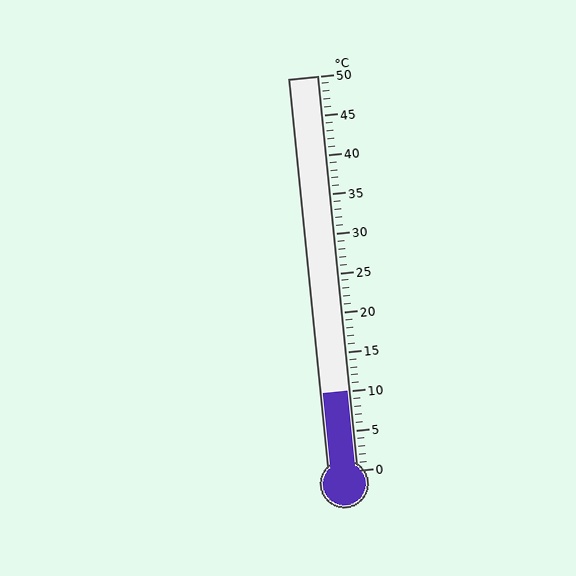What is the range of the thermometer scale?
The thermometer scale ranges from 0°C to 50°C.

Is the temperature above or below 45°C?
The temperature is below 45°C.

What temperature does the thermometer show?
The thermometer shows approximately 10°C.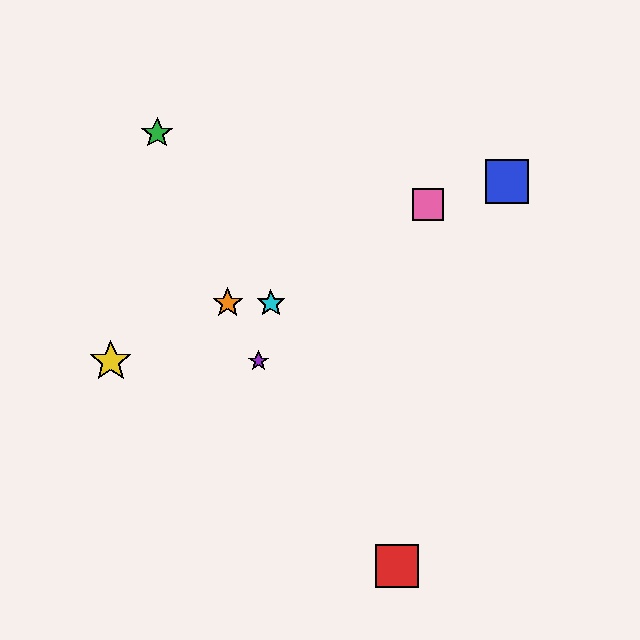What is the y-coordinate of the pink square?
The pink square is at y≈205.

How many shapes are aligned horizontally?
2 shapes (the yellow star, the purple star) are aligned horizontally.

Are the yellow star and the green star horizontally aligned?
No, the yellow star is at y≈361 and the green star is at y≈133.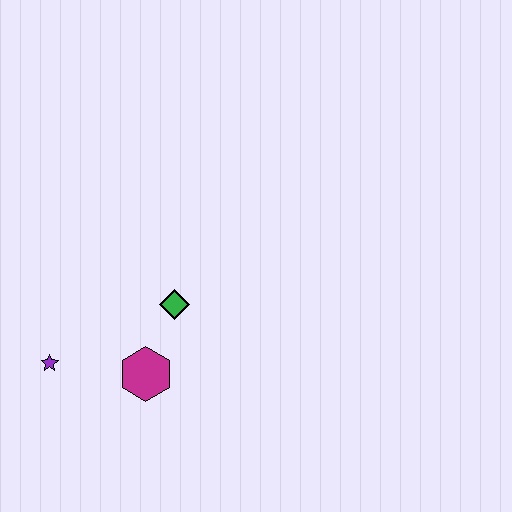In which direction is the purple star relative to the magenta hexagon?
The purple star is to the left of the magenta hexagon.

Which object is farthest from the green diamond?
The purple star is farthest from the green diamond.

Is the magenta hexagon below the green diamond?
Yes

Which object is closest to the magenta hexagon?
The green diamond is closest to the magenta hexagon.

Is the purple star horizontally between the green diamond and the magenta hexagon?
No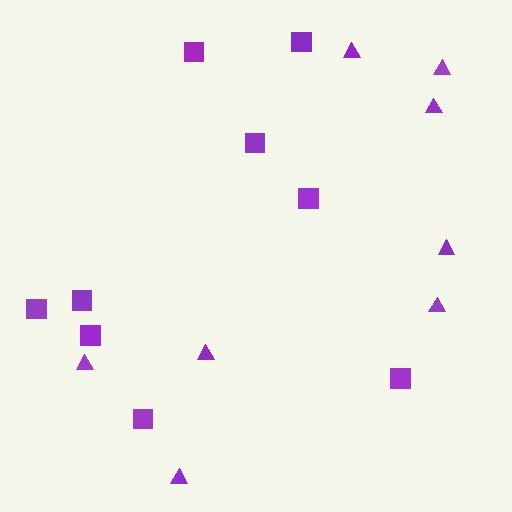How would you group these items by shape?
There are 2 groups: one group of triangles (8) and one group of squares (9).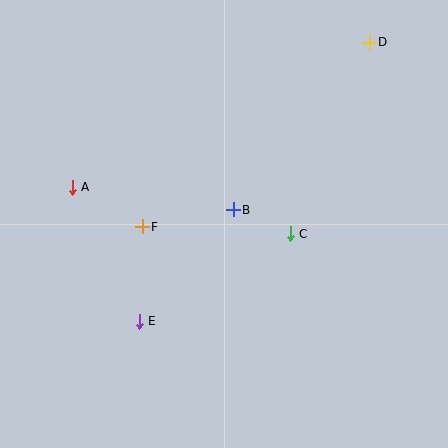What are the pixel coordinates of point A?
Point A is at (72, 187).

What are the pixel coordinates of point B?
Point B is at (233, 210).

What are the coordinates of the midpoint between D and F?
The midpoint between D and F is at (256, 134).